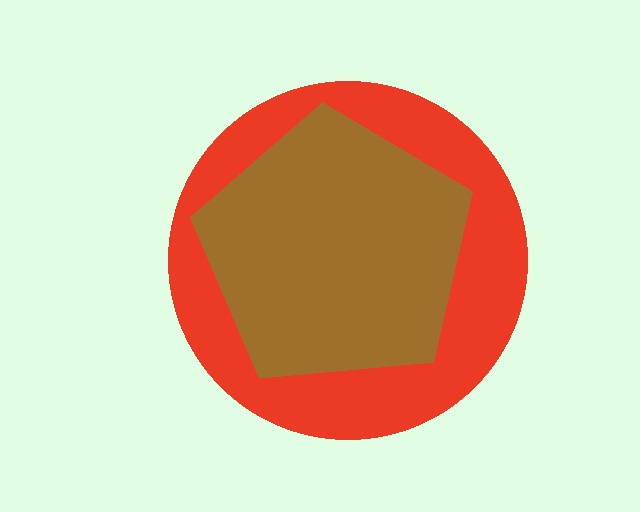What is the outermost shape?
The red circle.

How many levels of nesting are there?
2.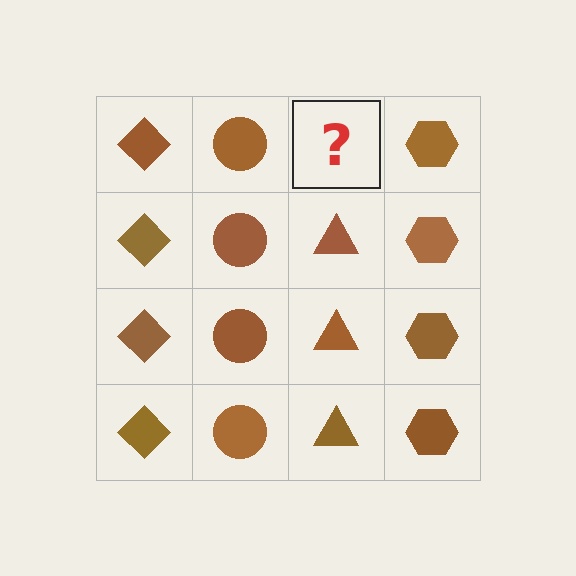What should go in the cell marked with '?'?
The missing cell should contain a brown triangle.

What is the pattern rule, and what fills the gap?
The rule is that each column has a consistent shape. The gap should be filled with a brown triangle.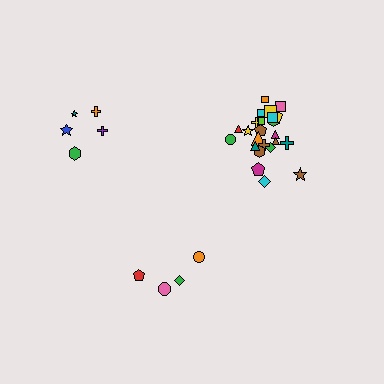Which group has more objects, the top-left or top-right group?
The top-right group.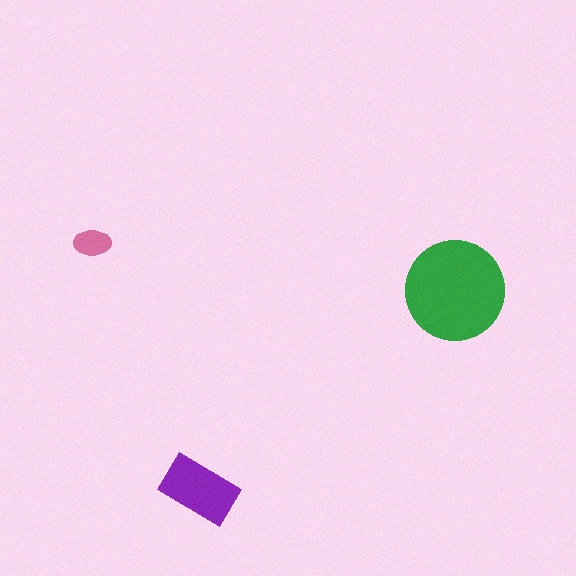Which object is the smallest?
The pink ellipse.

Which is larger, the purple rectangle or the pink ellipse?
The purple rectangle.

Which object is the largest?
The green circle.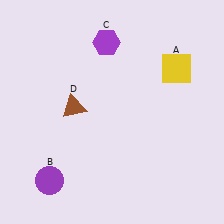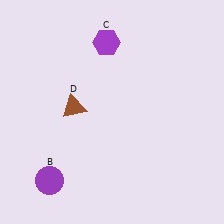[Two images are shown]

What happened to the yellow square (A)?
The yellow square (A) was removed in Image 2. It was in the top-right area of Image 1.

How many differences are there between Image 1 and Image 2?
There is 1 difference between the two images.